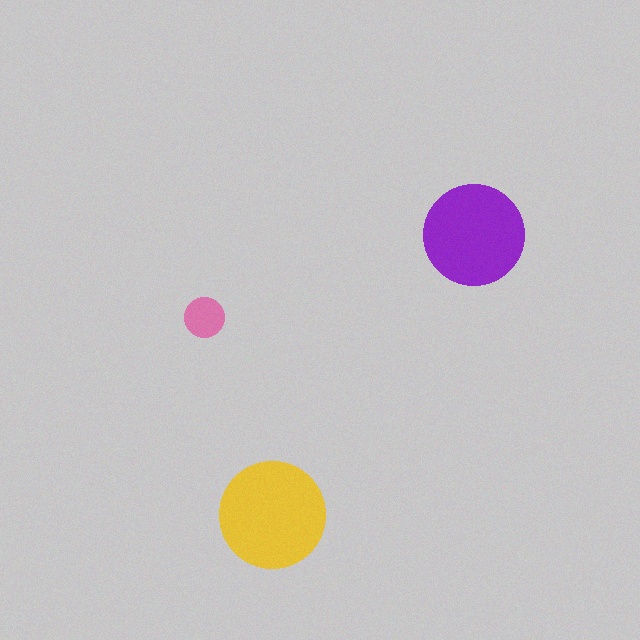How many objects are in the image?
There are 3 objects in the image.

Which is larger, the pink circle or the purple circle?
The purple one.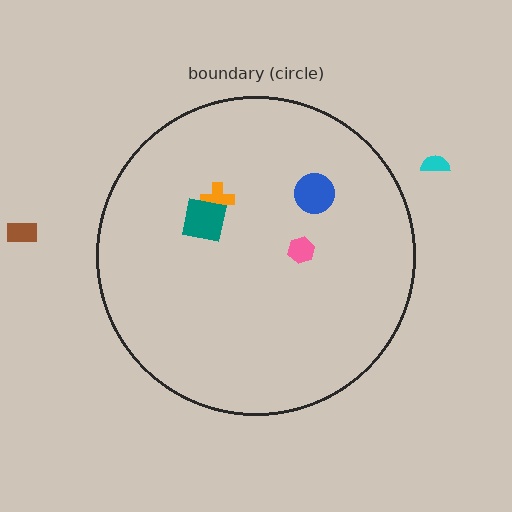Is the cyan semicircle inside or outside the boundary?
Outside.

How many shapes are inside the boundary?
4 inside, 2 outside.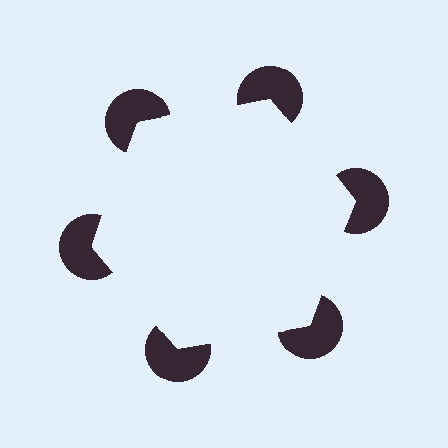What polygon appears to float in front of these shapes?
An illusory hexagon — its edges are inferred from the aligned wedge cuts in the pac-man discs, not physically drawn.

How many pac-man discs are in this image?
There are 6 — one at each vertex of the illusory hexagon.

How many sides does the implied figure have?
6 sides.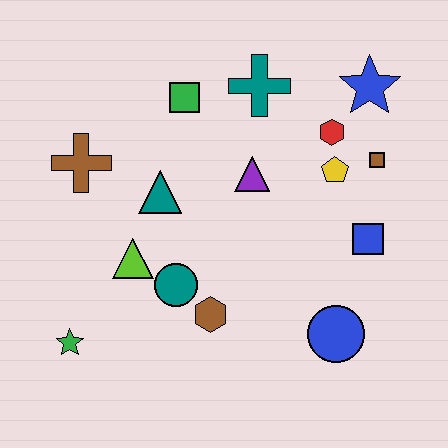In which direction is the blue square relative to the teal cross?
The blue square is below the teal cross.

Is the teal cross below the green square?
No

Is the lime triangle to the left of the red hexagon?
Yes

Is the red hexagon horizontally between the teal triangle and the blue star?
Yes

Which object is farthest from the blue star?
The green star is farthest from the blue star.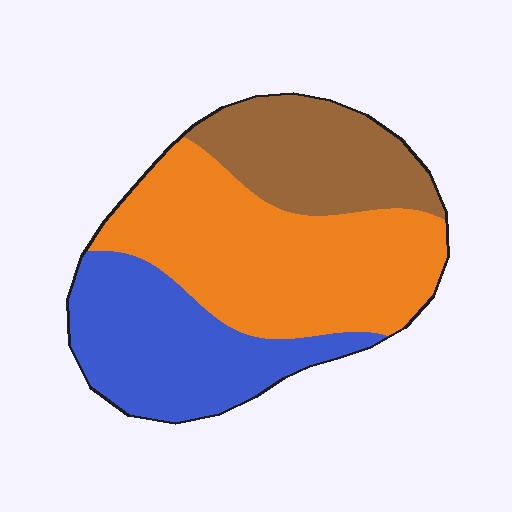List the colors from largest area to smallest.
From largest to smallest: orange, blue, brown.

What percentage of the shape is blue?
Blue takes up about one third (1/3) of the shape.